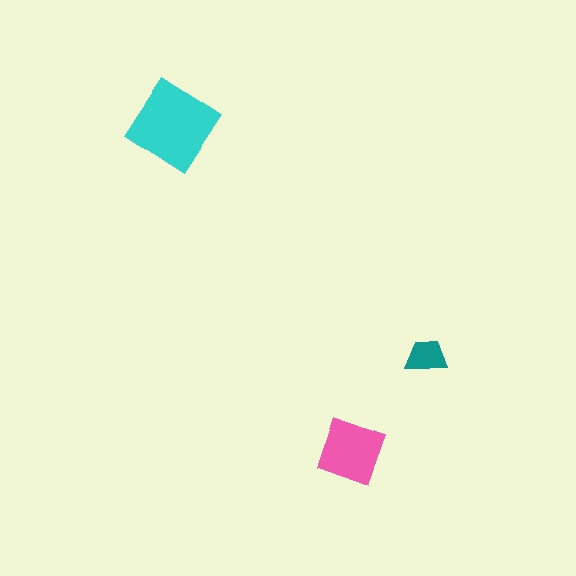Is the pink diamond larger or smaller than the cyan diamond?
Smaller.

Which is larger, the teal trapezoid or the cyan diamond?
The cyan diamond.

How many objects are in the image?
There are 3 objects in the image.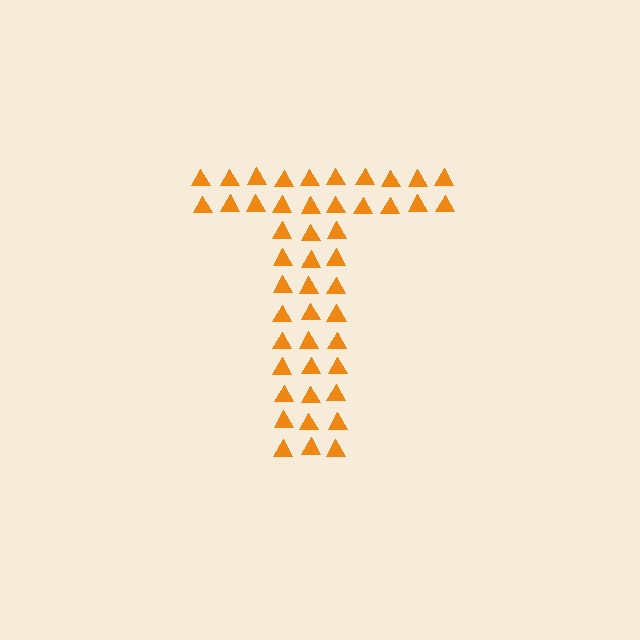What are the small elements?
The small elements are triangles.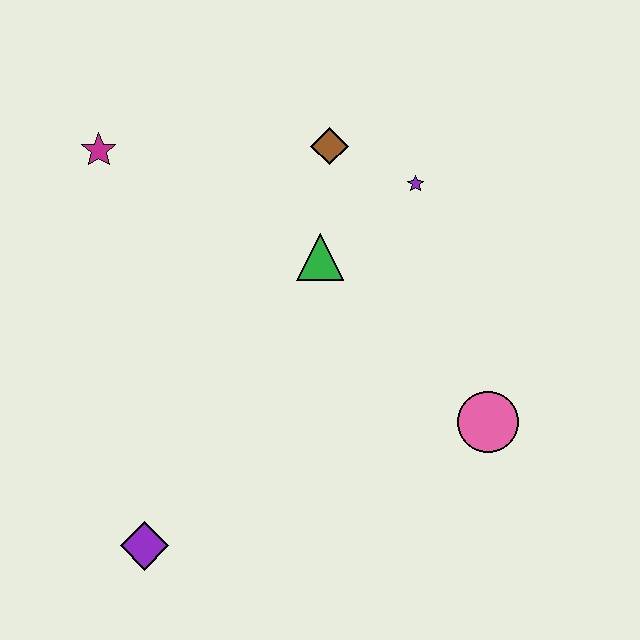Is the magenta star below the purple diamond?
No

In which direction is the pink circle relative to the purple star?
The pink circle is below the purple star.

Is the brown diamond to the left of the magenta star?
No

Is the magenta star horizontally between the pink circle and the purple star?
No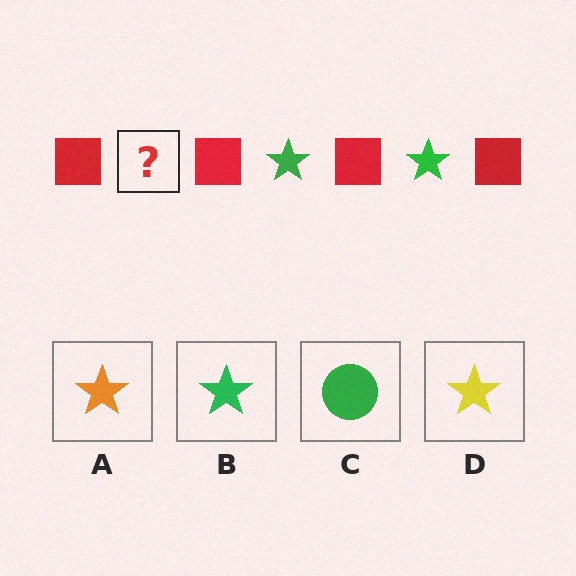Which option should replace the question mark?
Option B.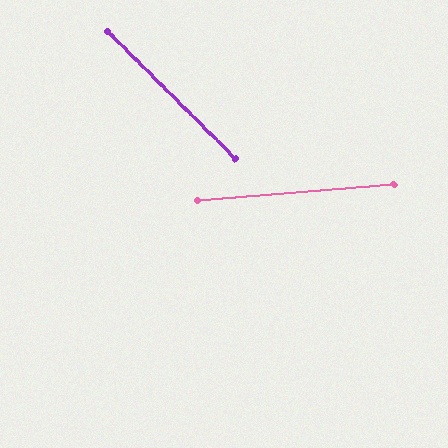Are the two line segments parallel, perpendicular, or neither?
Neither parallel nor perpendicular — they differ by about 50°.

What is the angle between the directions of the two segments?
Approximately 50 degrees.